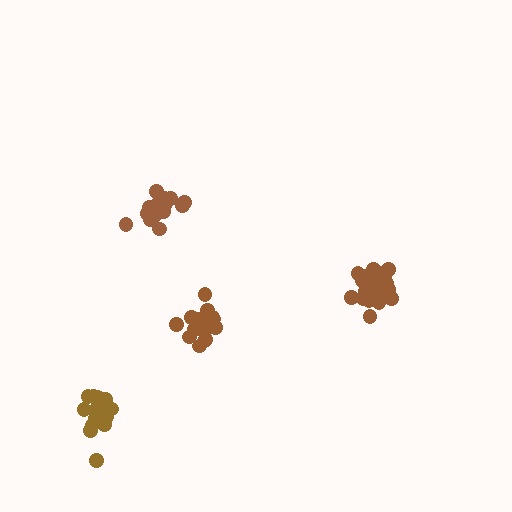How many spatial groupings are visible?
There are 4 spatial groupings.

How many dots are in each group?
Group 1: 21 dots, Group 2: 19 dots, Group 3: 16 dots, Group 4: 17 dots (73 total).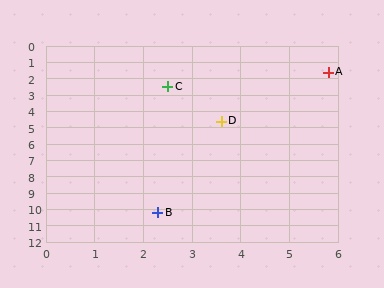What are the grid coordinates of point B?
Point B is at approximately (2.3, 10.2).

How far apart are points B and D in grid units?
Points B and D are about 5.7 grid units apart.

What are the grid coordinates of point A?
Point A is at approximately (5.8, 1.6).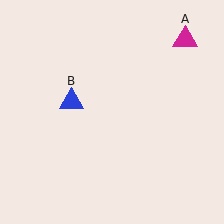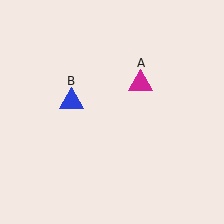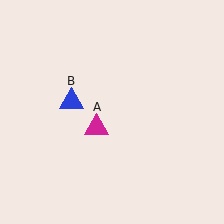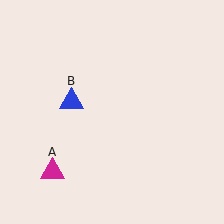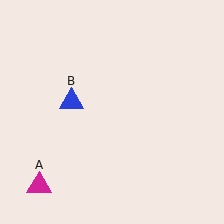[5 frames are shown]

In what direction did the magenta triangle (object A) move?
The magenta triangle (object A) moved down and to the left.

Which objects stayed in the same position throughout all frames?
Blue triangle (object B) remained stationary.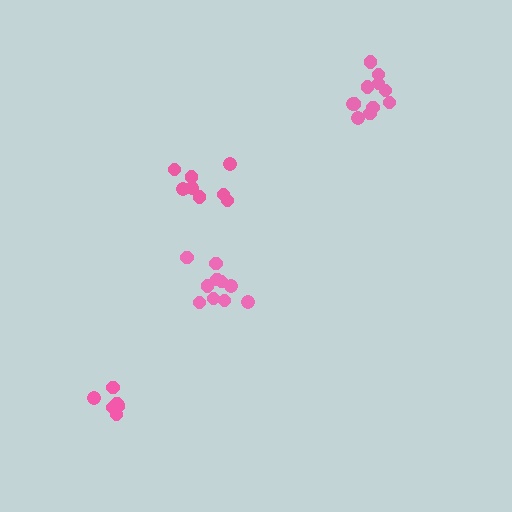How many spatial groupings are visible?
There are 4 spatial groupings.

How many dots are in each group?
Group 1: 6 dots, Group 2: 10 dots, Group 3: 11 dots, Group 4: 8 dots (35 total).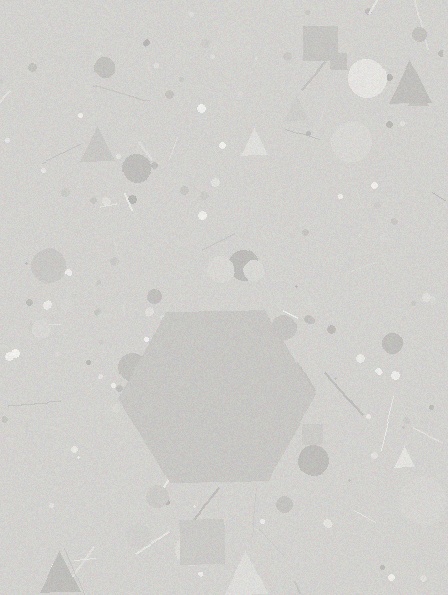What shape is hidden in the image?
A hexagon is hidden in the image.